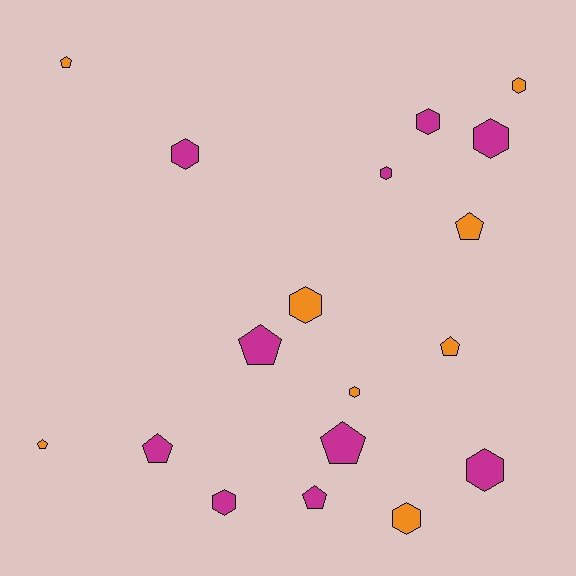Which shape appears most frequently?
Hexagon, with 10 objects.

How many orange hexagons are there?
There are 4 orange hexagons.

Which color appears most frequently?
Magenta, with 10 objects.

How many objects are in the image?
There are 18 objects.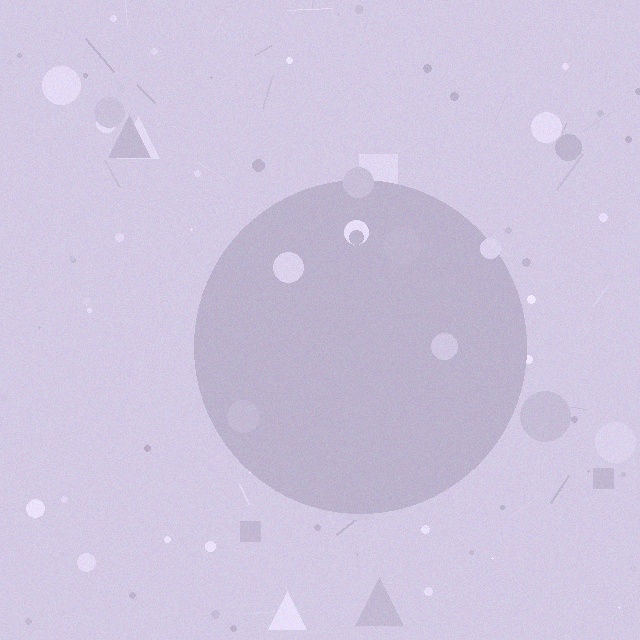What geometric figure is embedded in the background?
A circle is embedded in the background.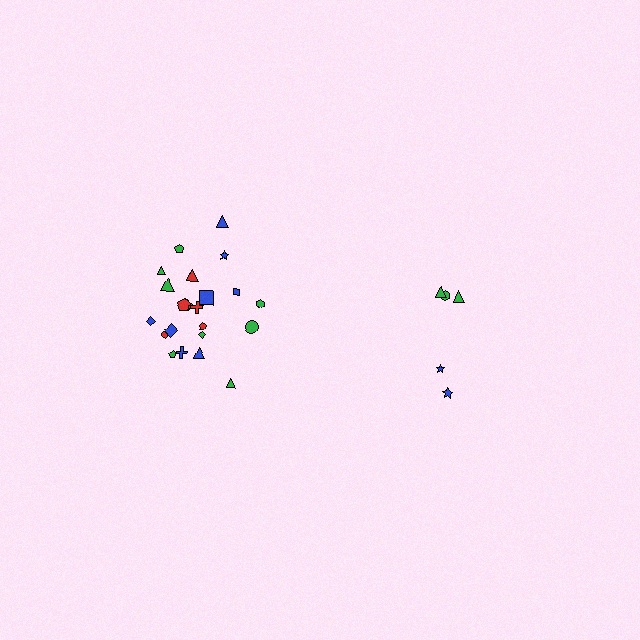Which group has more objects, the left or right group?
The left group.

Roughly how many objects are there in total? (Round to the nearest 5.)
Roughly 25 objects in total.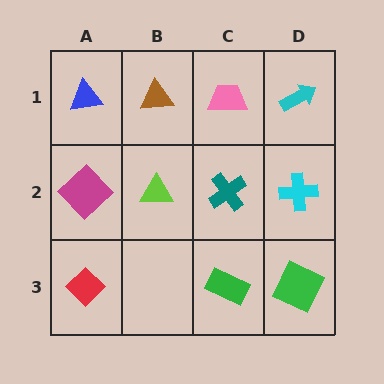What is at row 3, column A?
A red diamond.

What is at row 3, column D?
A green square.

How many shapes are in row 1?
4 shapes.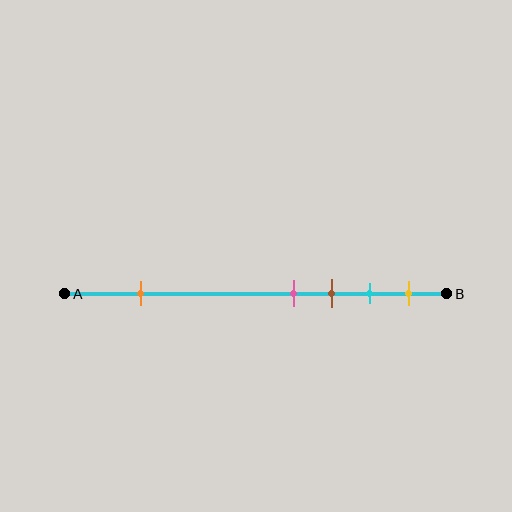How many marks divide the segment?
There are 5 marks dividing the segment.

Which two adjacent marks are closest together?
The pink and brown marks are the closest adjacent pair.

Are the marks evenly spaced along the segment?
No, the marks are not evenly spaced.